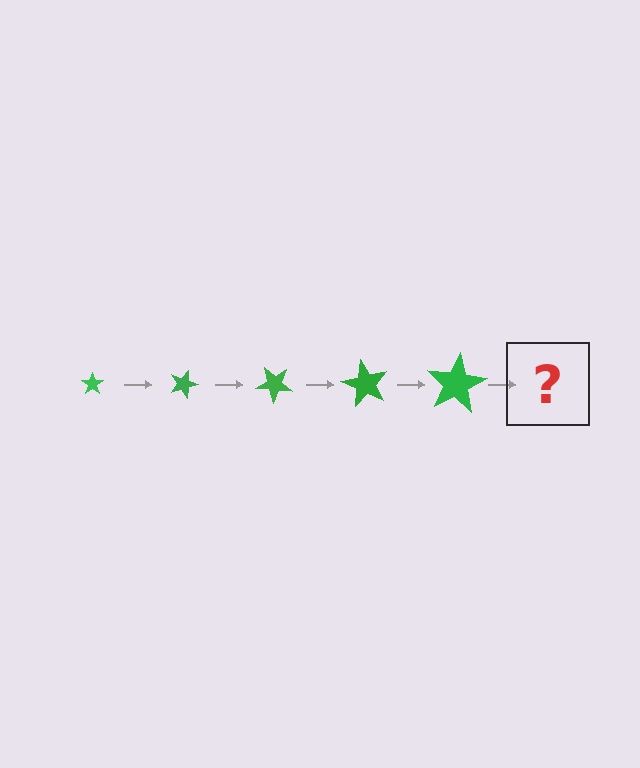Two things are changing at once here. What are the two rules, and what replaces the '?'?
The two rules are that the star grows larger each step and it rotates 20 degrees each step. The '?' should be a star, larger than the previous one and rotated 100 degrees from the start.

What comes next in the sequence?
The next element should be a star, larger than the previous one and rotated 100 degrees from the start.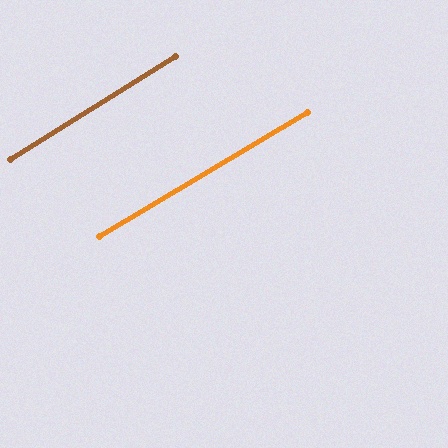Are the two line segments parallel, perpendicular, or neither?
Parallel — their directions differ by only 1.3°.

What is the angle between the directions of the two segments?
Approximately 1 degree.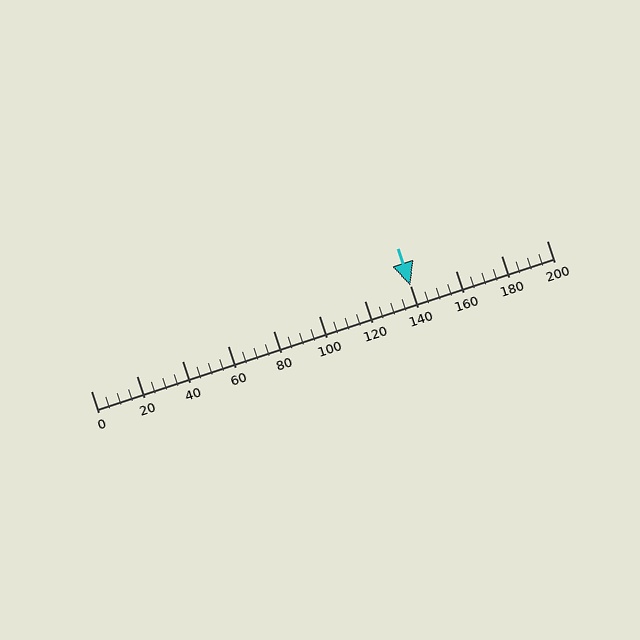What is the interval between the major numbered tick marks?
The major tick marks are spaced 20 units apart.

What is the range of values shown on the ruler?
The ruler shows values from 0 to 200.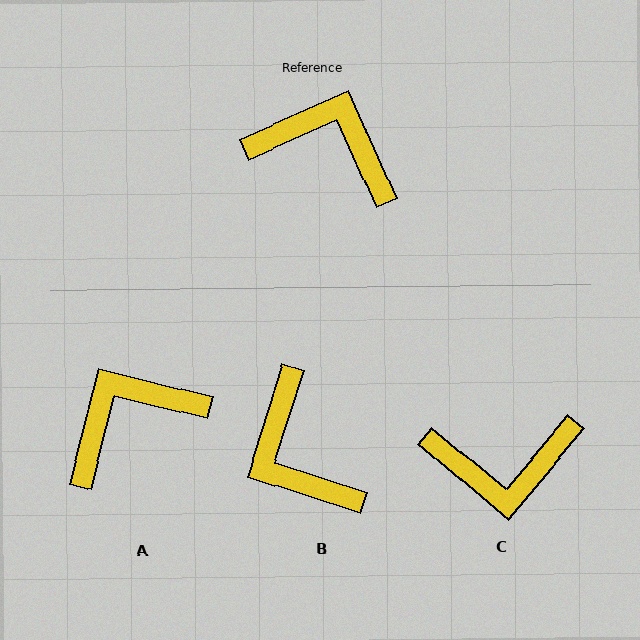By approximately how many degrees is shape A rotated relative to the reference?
Approximately 52 degrees counter-clockwise.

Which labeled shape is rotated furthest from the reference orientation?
C, about 154 degrees away.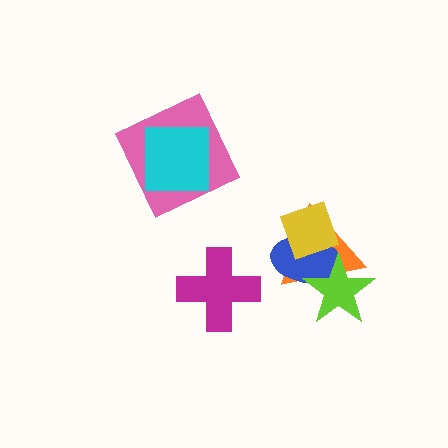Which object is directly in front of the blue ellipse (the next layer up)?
The lime star is directly in front of the blue ellipse.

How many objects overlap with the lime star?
2 objects overlap with the lime star.